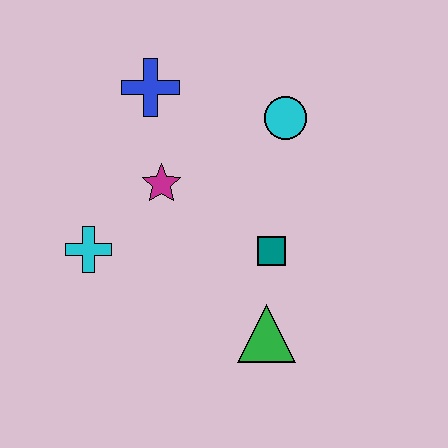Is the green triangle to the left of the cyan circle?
Yes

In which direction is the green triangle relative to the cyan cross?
The green triangle is to the right of the cyan cross.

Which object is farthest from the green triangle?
The blue cross is farthest from the green triangle.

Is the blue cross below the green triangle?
No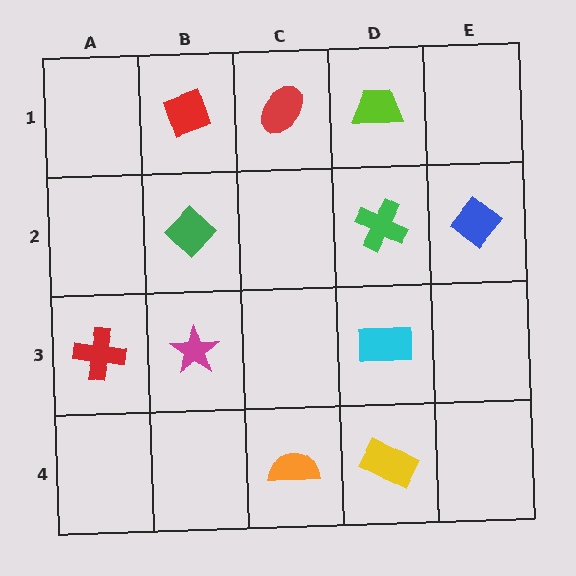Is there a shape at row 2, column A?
No, that cell is empty.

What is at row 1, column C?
A red ellipse.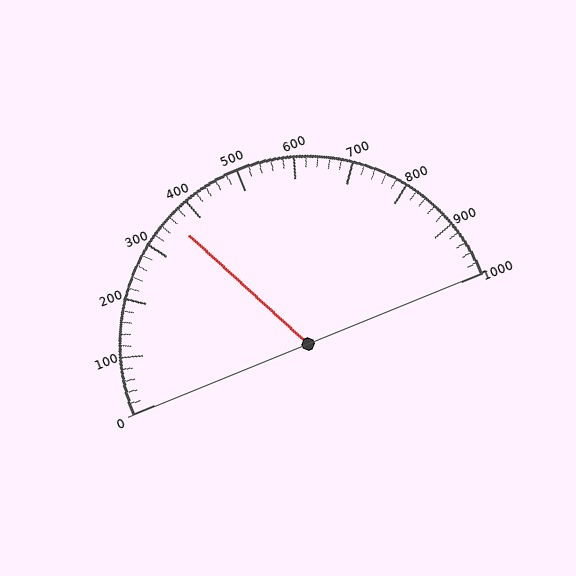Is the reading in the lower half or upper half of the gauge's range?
The reading is in the lower half of the range (0 to 1000).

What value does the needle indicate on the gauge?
The needle indicates approximately 360.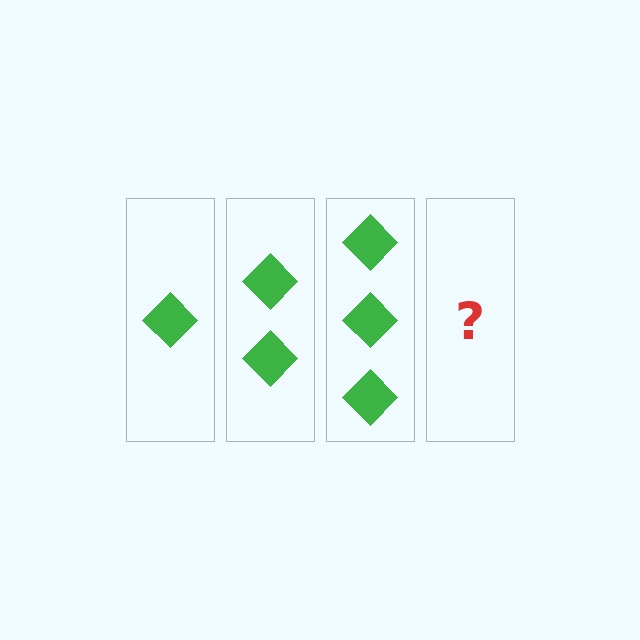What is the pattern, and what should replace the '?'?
The pattern is that each step adds one more diamond. The '?' should be 4 diamonds.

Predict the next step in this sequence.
The next step is 4 diamonds.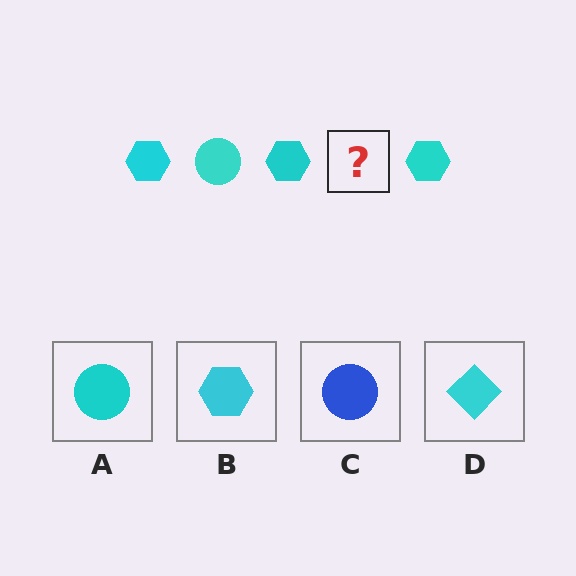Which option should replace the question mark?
Option A.